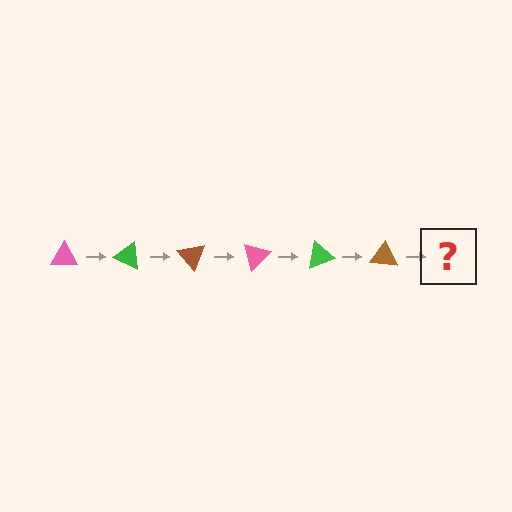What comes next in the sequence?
The next element should be a pink triangle, rotated 150 degrees from the start.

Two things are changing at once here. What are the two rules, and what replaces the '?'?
The two rules are that it rotates 25 degrees each step and the color cycles through pink, green, and brown. The '?' should be a pink triangle, rotated 150 degrees from the start.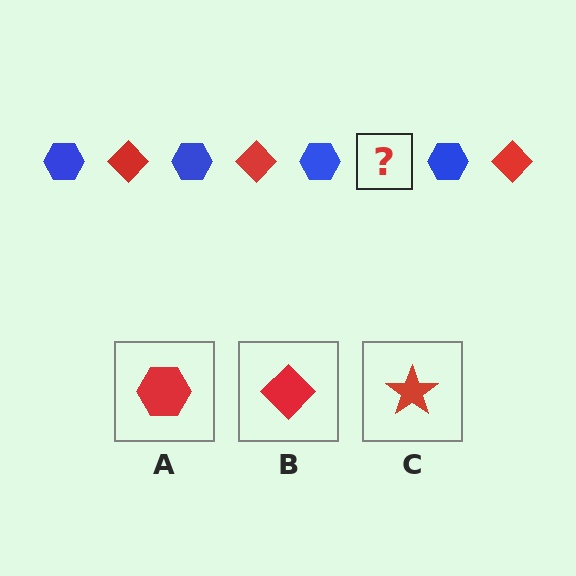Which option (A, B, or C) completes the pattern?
B.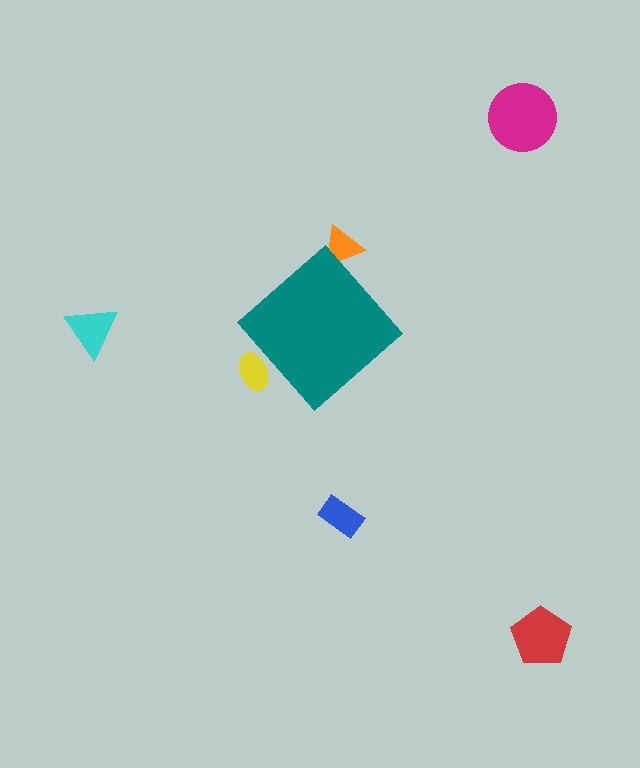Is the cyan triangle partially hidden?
No, the cyan triangle is fully visible.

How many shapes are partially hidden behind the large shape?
2 shapes are partially hidden.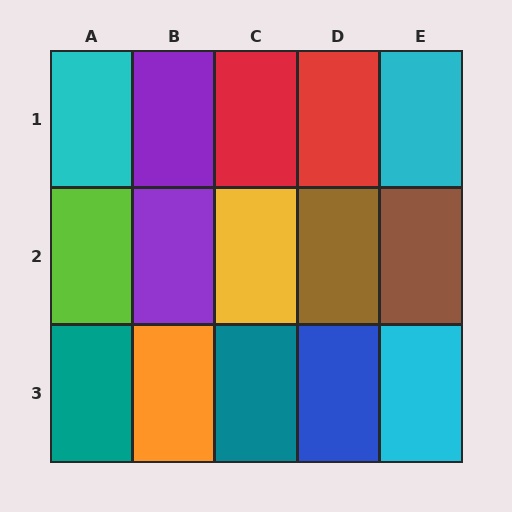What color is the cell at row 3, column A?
Teal.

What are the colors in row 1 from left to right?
Cyan, purple, red, red, cyan.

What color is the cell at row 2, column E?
Brown.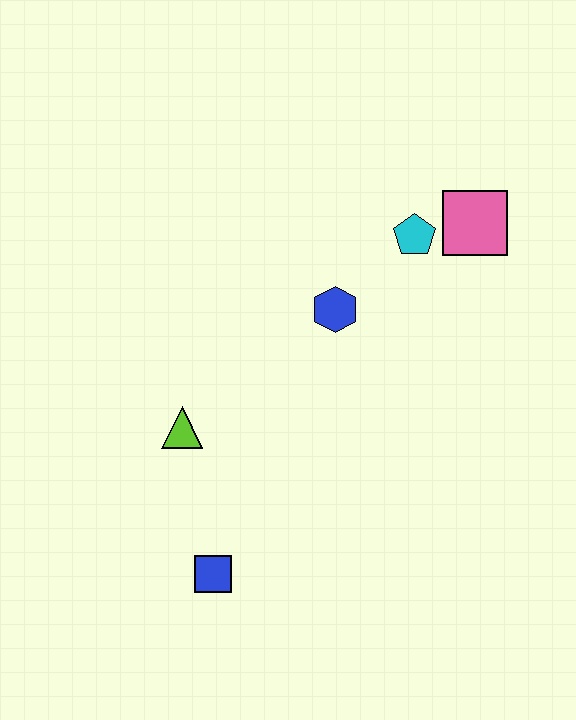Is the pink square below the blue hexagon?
No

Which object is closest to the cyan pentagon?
The pink square is closest to the cyan pentagon.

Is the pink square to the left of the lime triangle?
No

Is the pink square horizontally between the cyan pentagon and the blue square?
No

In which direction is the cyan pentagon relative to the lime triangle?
The cyan pentagon is to the right of the lime triangle.